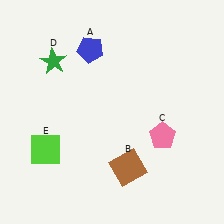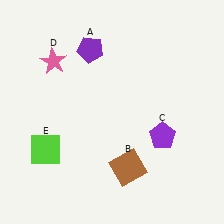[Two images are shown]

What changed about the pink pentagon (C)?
In Image 1, C is pink. In Image 2, it changed to purple.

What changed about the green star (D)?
In Image 1, D is green. In Image 2, it changed to pink.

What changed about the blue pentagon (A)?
In Image 1, A is blue. In Image 2, it changed to purple.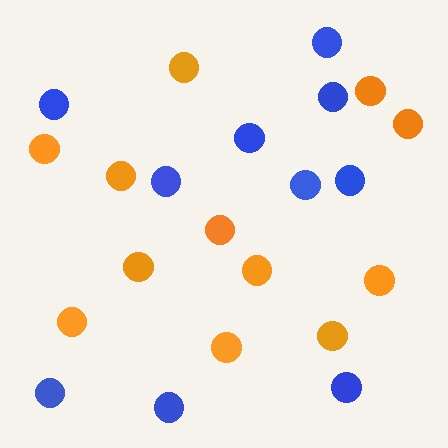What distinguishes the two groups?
There are 2 groups: one group of orange circles (12) and one group of blue circles (10).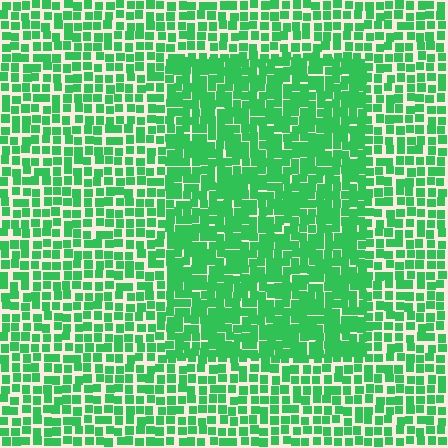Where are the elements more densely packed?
The elements are more densely packed inside the rectangle boundary.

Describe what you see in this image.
The image contains small green elements arranged at two different densities. A rectangle-shaped region is visible where the elements are more densely packed than the surrounding area.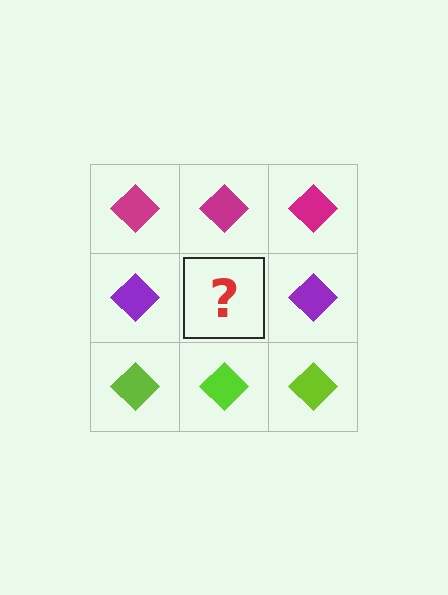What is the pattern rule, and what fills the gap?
The rule is that each row has a consistent color. The gap should be filled with a purple diamond.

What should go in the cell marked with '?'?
The missing cell should contain a purple diamond.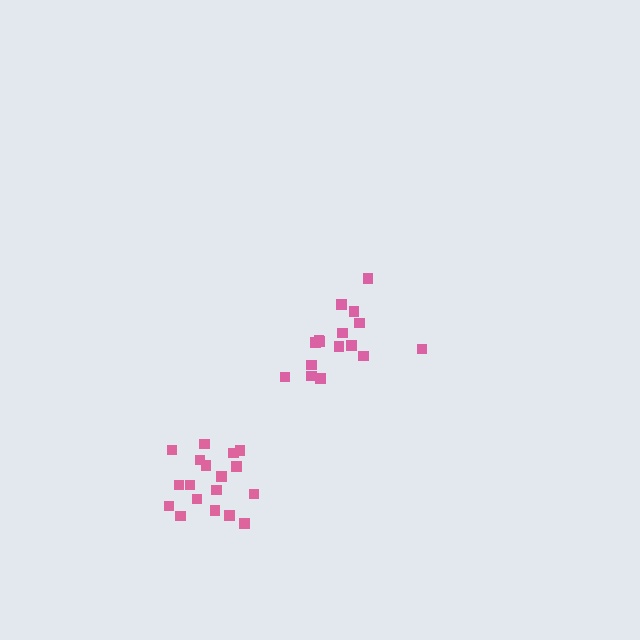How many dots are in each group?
Group 1: 18 dots, Group 2: 16 dots (34 total).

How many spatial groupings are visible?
There are 2 spatial groupings.